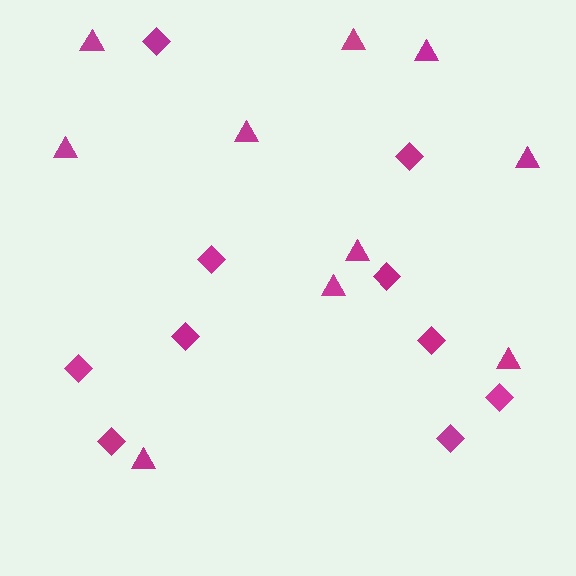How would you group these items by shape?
There are 2 groups: one group of diamonds (10) and one group of triangles (10).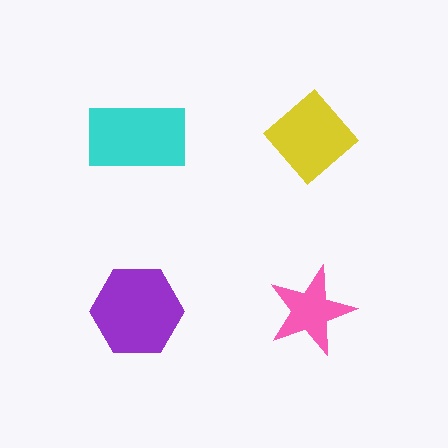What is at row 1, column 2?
A yellow diamond.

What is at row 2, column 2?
A pink star.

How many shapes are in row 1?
2 shapes.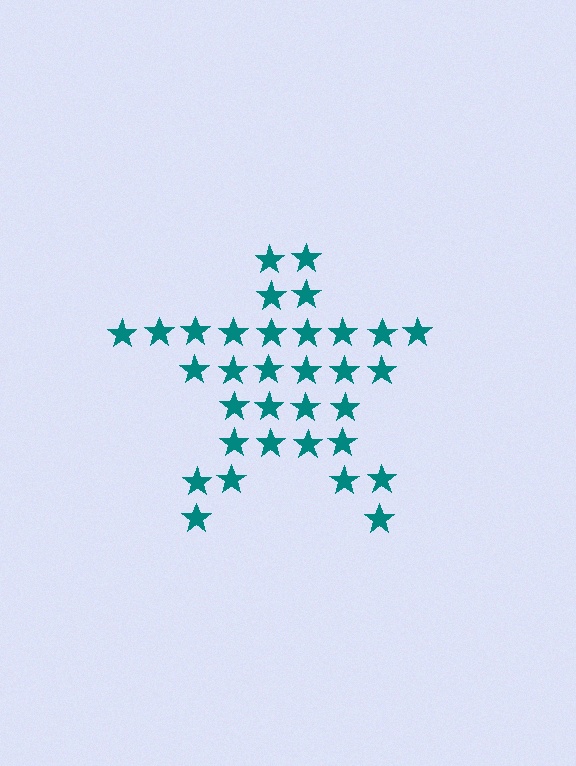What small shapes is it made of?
It is made of small stars.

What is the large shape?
The large shape is a star.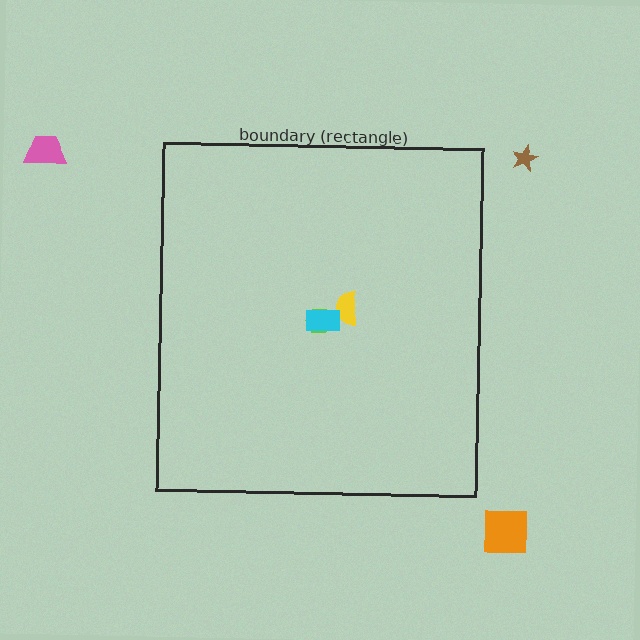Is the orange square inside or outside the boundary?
Outside.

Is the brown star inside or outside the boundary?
Outside.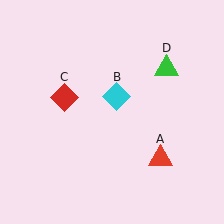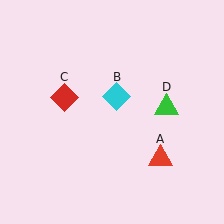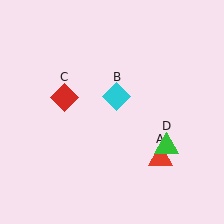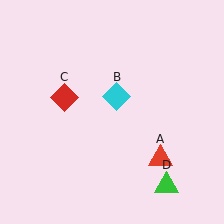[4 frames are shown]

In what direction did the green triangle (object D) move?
The green triangle (object D) moved down.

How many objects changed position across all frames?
1 object changed position: green triangle (object D).